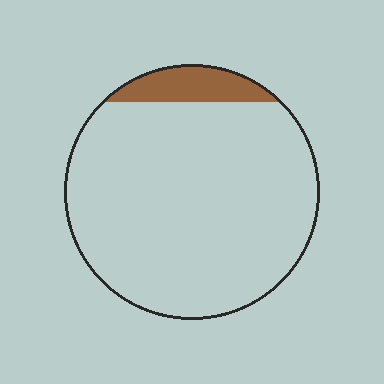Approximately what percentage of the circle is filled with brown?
Approximately 10%.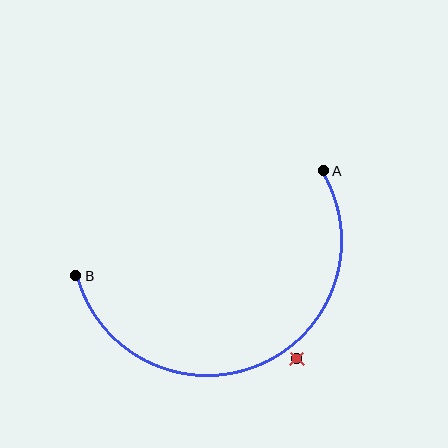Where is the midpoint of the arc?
The arc midpoint is the point on the curve farthest from the straight line joining A and B. It sits below that line.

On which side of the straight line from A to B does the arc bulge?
The arc bulges below the straight line connecting A and B.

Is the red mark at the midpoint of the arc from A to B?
No — the red mark does not lie on the arc at all. It sits slightly outside the curve.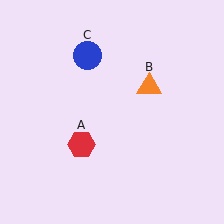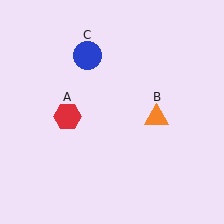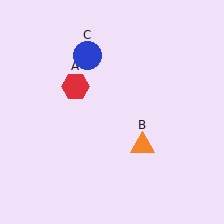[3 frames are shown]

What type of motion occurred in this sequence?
The red hexagon (object A), orange triangle (object B) rotated clockwise around the center of the scene.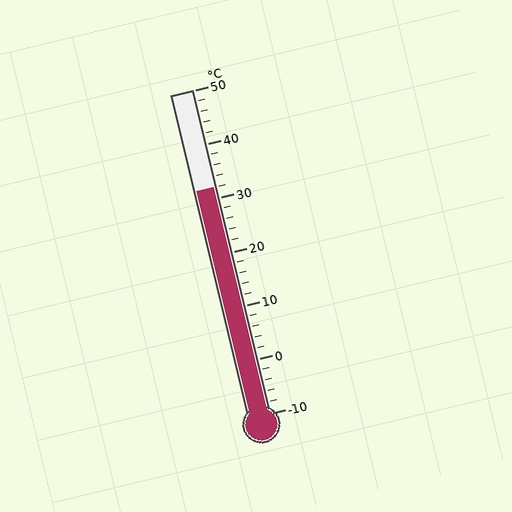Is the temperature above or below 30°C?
The temperature is above 30°C.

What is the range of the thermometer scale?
The thermometer scale ranges from -10°C to 50°C.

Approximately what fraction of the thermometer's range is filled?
The thermometer is filled to approximately 70% of its range.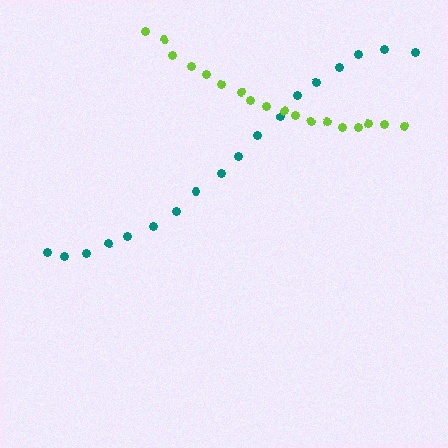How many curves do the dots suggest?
There are 2 distinct paths.